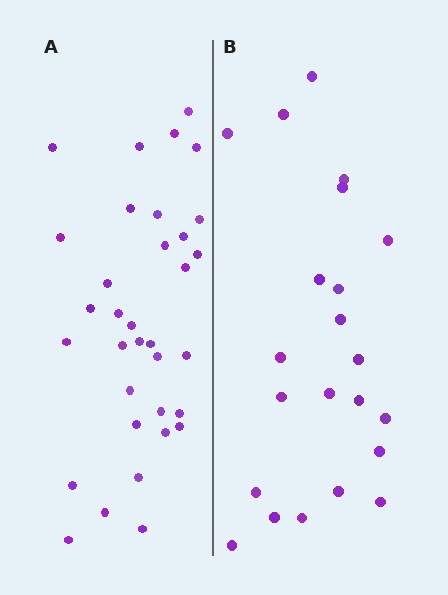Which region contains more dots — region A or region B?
Region A (the left region) has more dots.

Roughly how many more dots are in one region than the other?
Region A has roughly 12 or so more dots than region B.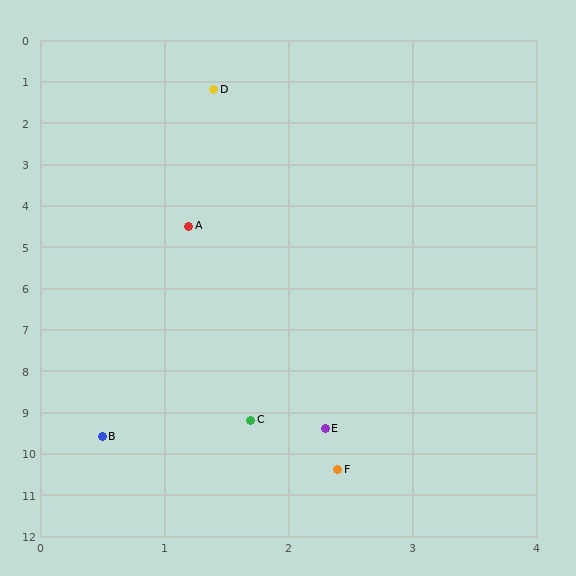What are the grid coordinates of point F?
Point F is at approximately (2.4, 10.4).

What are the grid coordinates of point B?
Point B is at approximately (0.5, 9.6).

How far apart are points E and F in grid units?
Points E and F are about 1.0 grid units apart.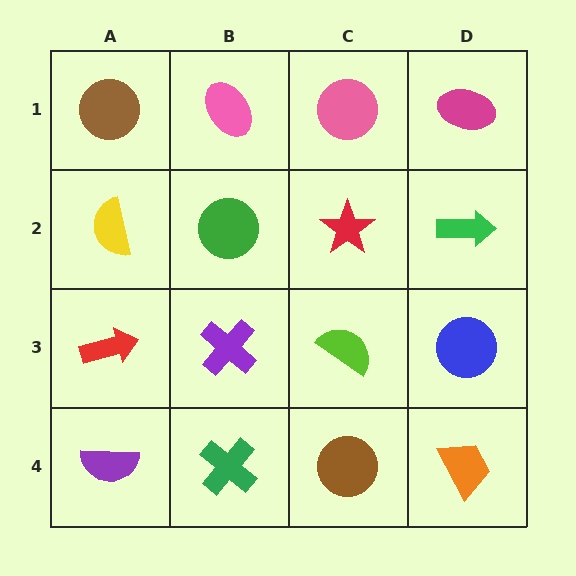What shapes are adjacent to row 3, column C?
A red star (row 2, column C), a brown circle (row 4, column C), a purple cross (row 3, column B), a blue circle (row 3, column D).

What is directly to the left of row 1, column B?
A brown circle.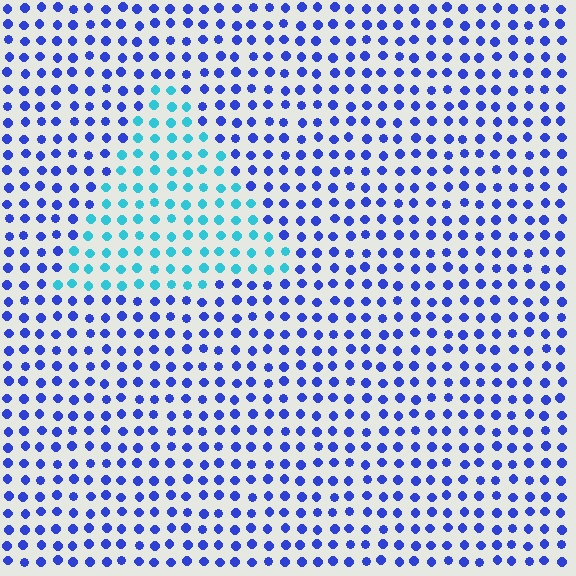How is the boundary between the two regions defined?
The boundary is defined purely by a slight shift in hue (about 48 degrees). Spacing, size, and orientation are identical on both sides.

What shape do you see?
I see a triangle.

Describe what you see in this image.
The image is filled with small blue elements in a uniform arrangement. A triangle-shaped region is visible where the elements are tinted to a slightly different hue, forming a subtle color boundary.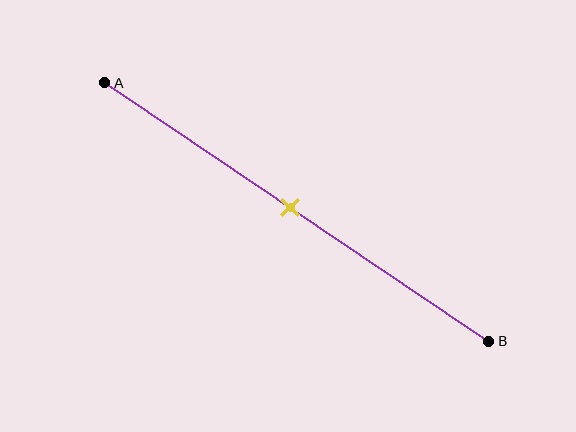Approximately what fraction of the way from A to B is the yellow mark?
The yellow mark is approximately 50% of the way from A to B.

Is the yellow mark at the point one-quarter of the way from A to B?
No, the mark is at about 50% from A, not at the 25% one-quarter point.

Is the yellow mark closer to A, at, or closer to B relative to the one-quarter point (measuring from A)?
The yellow mark is closer to point B than the one-quarter point of segment AB.